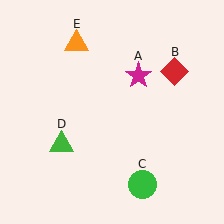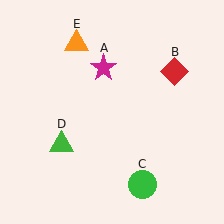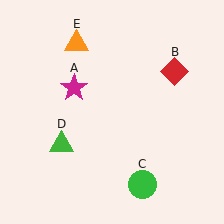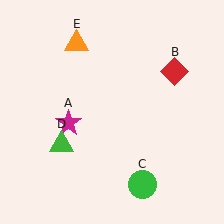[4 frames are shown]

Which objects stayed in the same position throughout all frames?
Red diamond (object B) and green circle (object C) and green triangle (object D) and orange triangle (object E) remained stationary.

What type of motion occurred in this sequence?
The magenta star (object A) rotated counterclockwise around the center of the scene.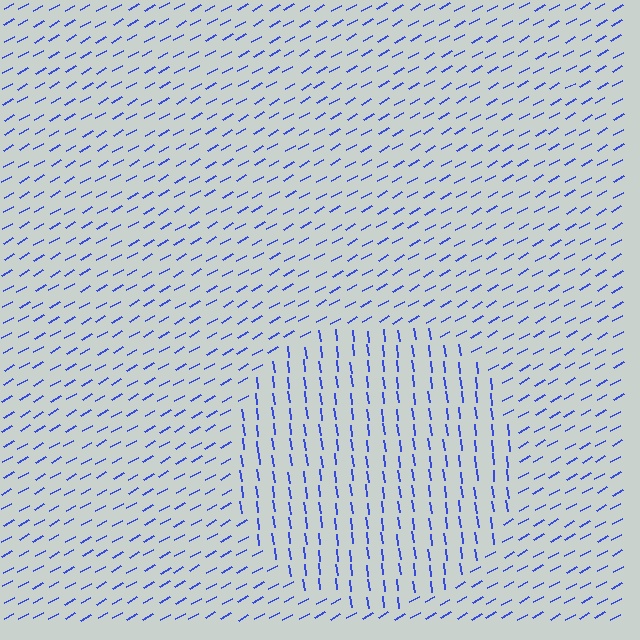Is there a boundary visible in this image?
Yes, there is a texture boundary formed by a change in line orientation.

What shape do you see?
I see a circle.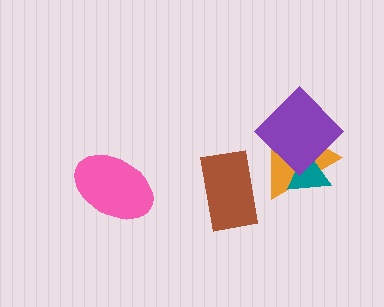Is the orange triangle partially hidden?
Yes, it is partially covered by another shape.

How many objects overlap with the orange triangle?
3 objects overlap with the orange triangle.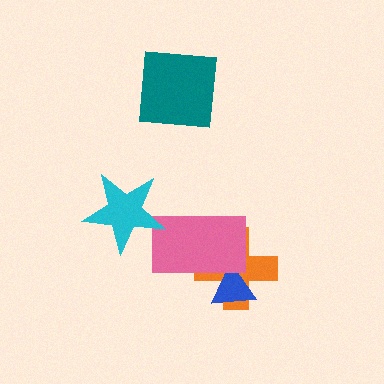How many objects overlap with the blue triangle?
2 objects overlap with the blue triangle.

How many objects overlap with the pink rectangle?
3 objects overlap with the pink rectangle.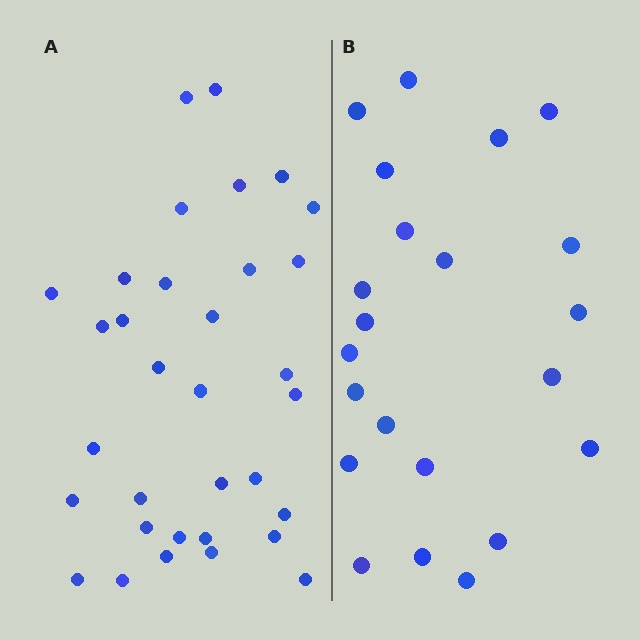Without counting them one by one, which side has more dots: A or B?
Region A (the left region) has more dots.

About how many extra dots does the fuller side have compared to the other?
Region A has roughly 12 or so more dots than region B.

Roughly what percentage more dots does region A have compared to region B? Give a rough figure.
About 50% more.